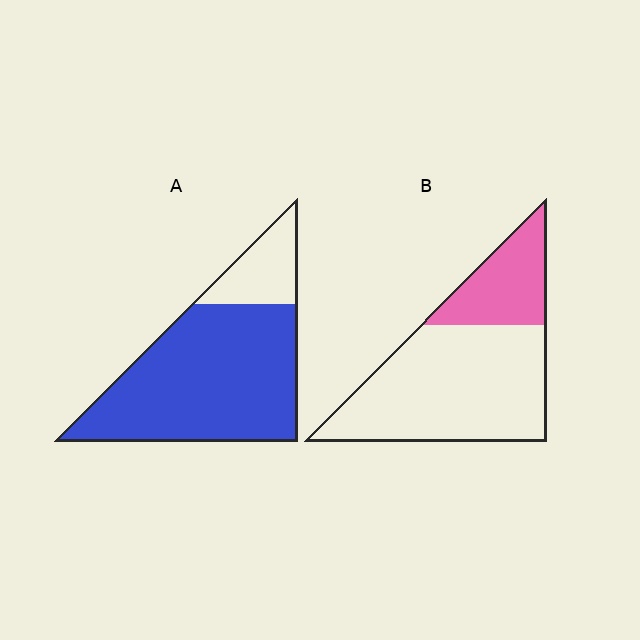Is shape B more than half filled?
No.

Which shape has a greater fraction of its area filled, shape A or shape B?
Shape A.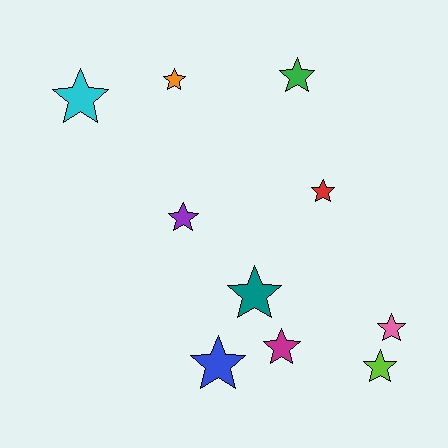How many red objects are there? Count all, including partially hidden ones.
There is 1 red object.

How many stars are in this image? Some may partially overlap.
There are 10 stars.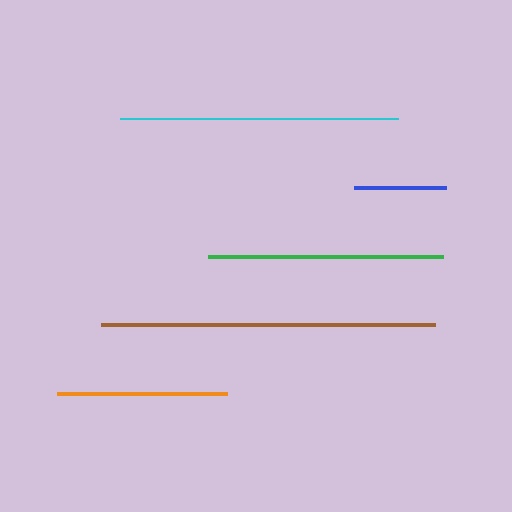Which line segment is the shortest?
The blue line is the shortest at approximately 92 pixels.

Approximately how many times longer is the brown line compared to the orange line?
The brown line is approximately 2.0 times the length of the orange line.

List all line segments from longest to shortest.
From longest to shortest: brown, cyan, green, orange, blue.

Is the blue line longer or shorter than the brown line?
The brown line is longer than the blue line.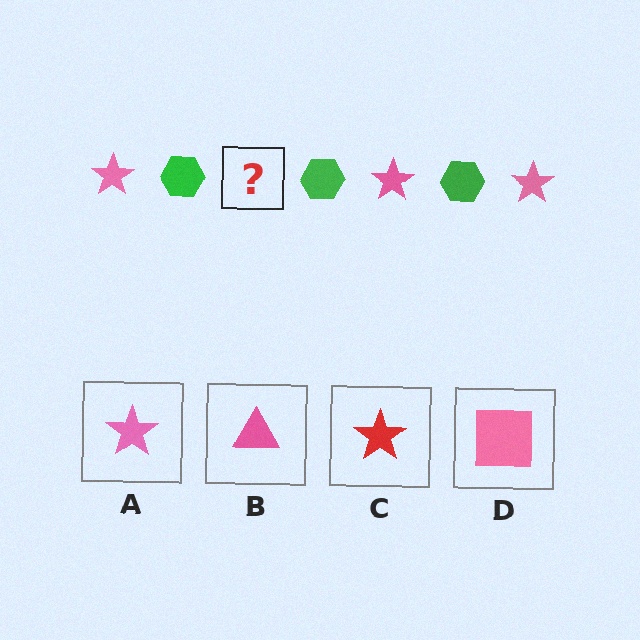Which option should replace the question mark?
Option A.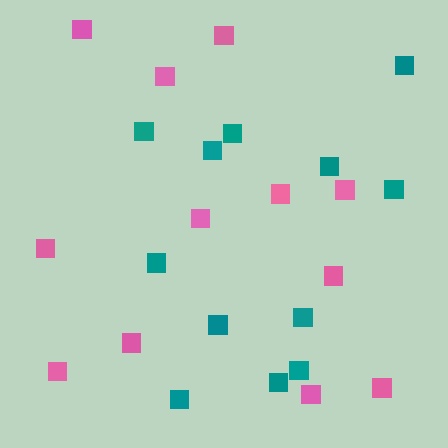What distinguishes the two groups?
There are 2 groups: one group of pink squares (12) and one group of teal squares (12).